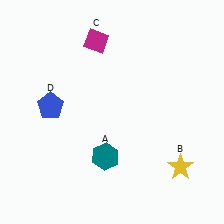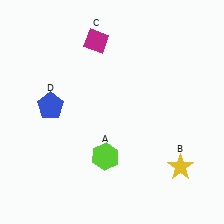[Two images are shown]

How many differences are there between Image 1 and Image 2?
There is 1 difference between the two images.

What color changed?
The hexagon (A) changed from teal in Image 1 to lime in Image 2.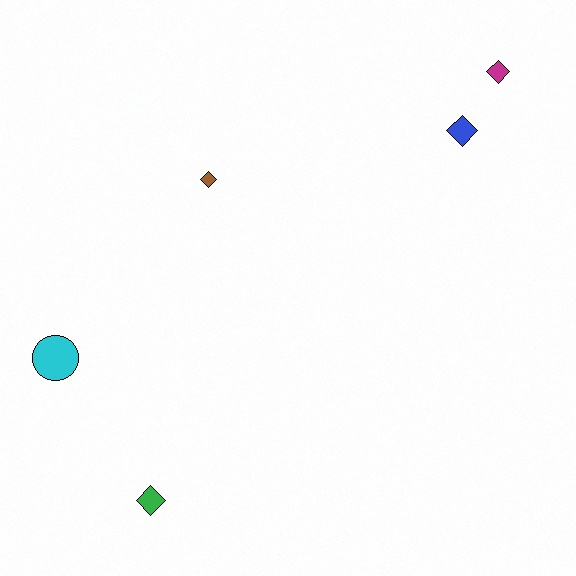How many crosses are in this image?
There are no crosses.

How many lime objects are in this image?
There are no lime objects.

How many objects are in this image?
There are 5 objects.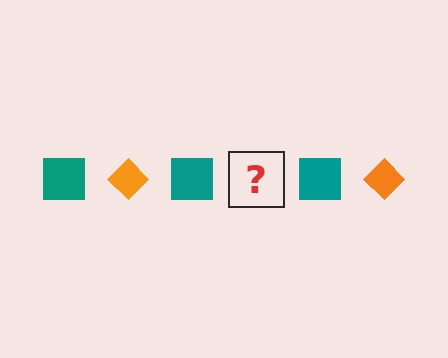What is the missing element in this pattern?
The missing element is an orange diamond.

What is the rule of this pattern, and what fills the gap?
The rule is that the pattern alternates between teal square and orange diamond. The gap should be filled with an orange diamond.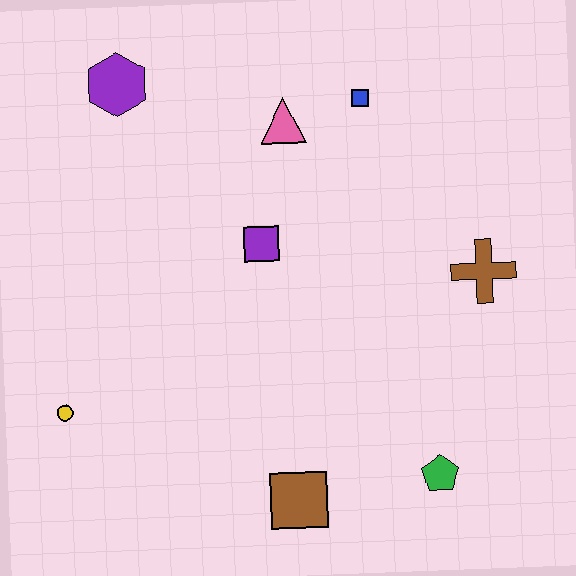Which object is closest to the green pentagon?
The brown square is closest to the green pentagon.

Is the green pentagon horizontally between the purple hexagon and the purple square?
No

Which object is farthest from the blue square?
The yellow circle is farthest from the blue square.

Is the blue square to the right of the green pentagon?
No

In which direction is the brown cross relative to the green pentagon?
The brown cross is above the green pentagon.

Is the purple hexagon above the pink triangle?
Yes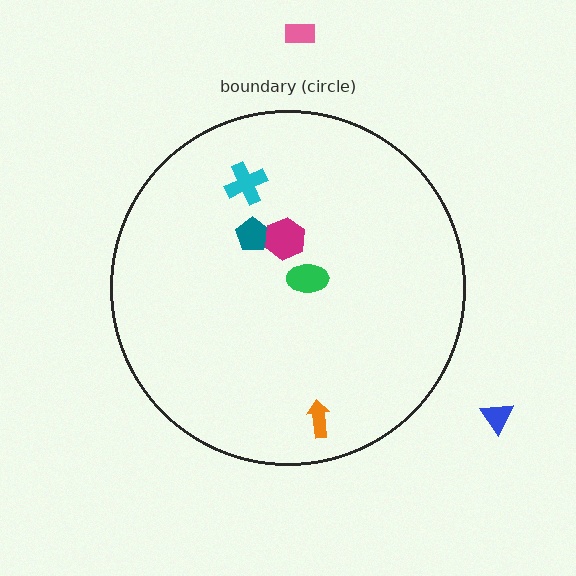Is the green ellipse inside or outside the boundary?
Inside.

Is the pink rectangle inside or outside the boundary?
Outside.